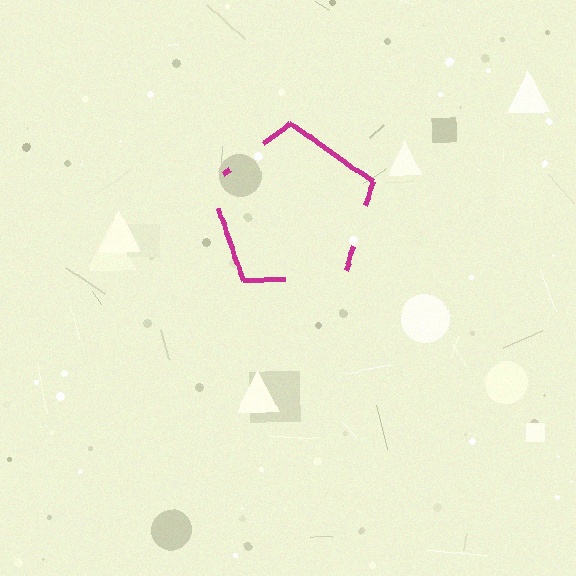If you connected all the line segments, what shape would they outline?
They would outline a pentagon.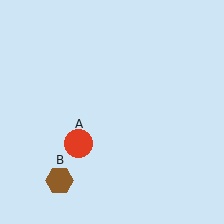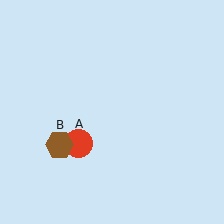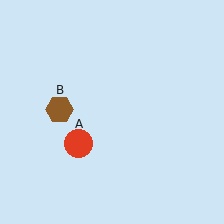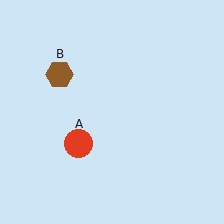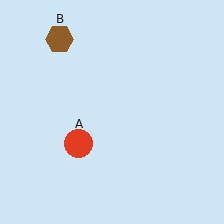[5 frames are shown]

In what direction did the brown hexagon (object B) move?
The brown hexagon (object B) moved up.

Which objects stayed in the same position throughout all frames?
Red circle (object A) remained stationary.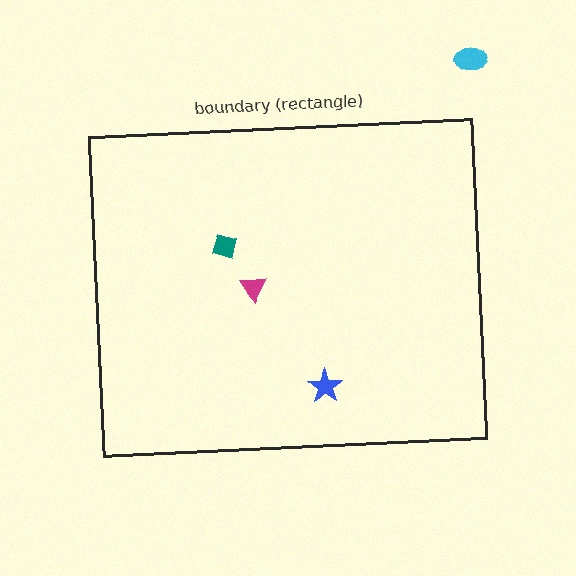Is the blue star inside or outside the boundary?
Inside.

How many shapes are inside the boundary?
3 inside, 1 outside.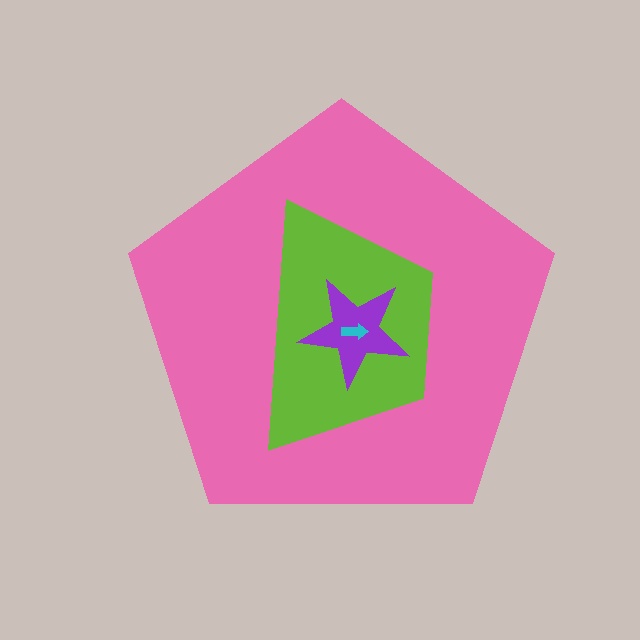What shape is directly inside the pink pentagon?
The lime trapezoid.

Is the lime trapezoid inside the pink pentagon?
Yes.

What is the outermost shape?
The pink pentagon.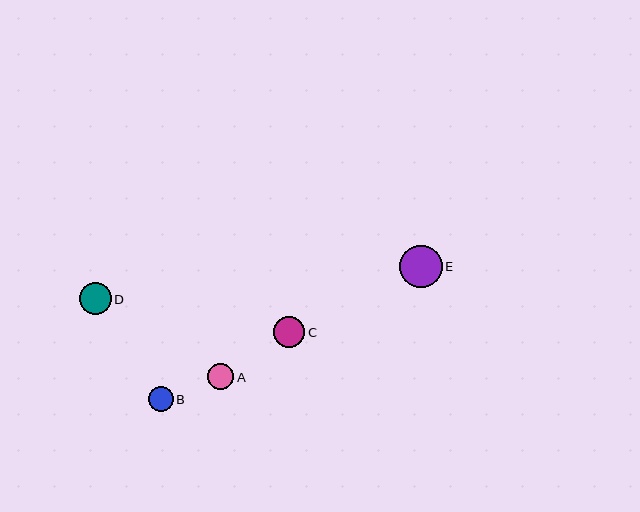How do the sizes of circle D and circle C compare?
Circle D and circle C are approximately the same size.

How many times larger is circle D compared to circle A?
Circle D is approximately 1.2 times the size of circle A.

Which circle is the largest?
Circle E is the largest with a size of approximately 42 pixels.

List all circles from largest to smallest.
From largest to smallest: E, D, C, A, B.